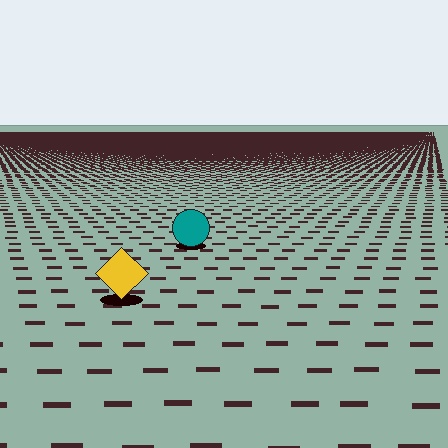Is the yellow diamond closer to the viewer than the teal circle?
Yes. The yellow diamond is closer — you can tell from the texture gradient: the ground texture is coarser near it.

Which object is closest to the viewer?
The yellow diamond is closest. The texture marks near it are larger and more spread out.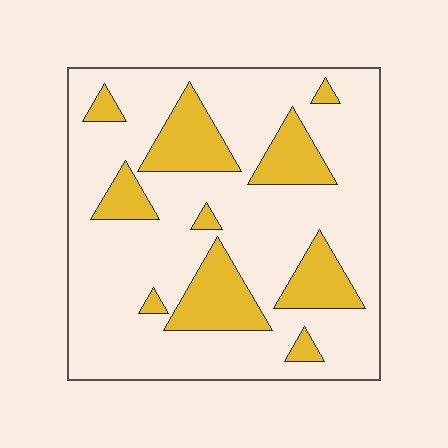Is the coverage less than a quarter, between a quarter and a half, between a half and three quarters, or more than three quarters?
Less than a quarter.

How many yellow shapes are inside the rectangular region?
10.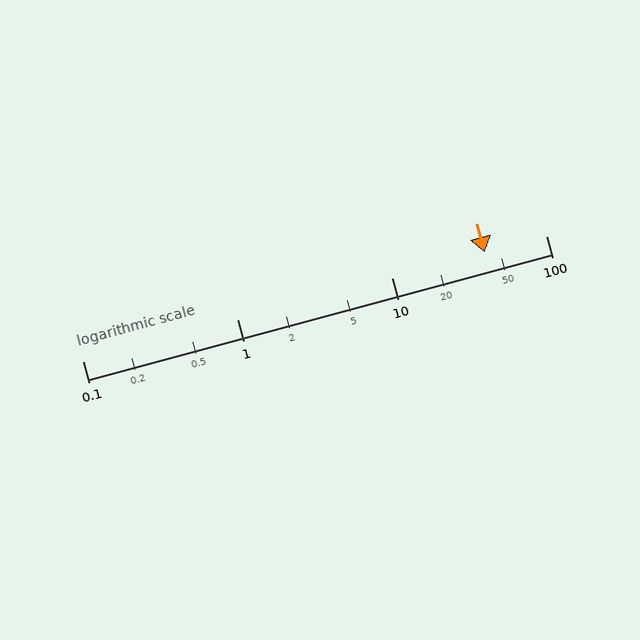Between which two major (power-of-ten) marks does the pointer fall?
The pointer is between 10 and 100.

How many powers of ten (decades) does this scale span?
The scale spans 3 decades, from 0.1 to 100.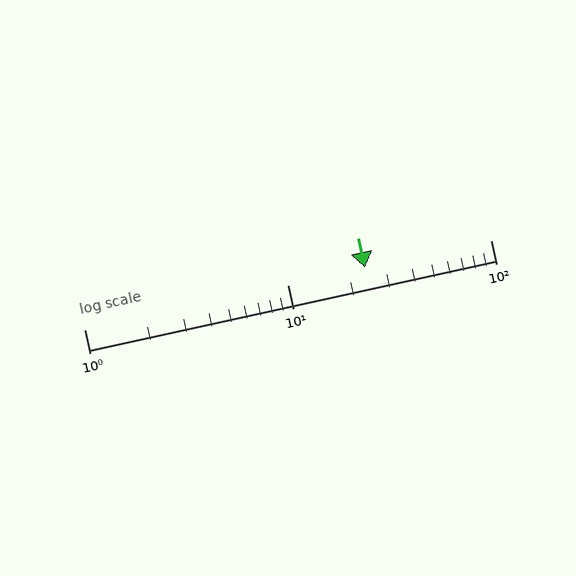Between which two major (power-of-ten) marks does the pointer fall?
The pointer is between 10 and 100.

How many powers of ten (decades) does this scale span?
The scale spans 2 decades, from 1 to 100.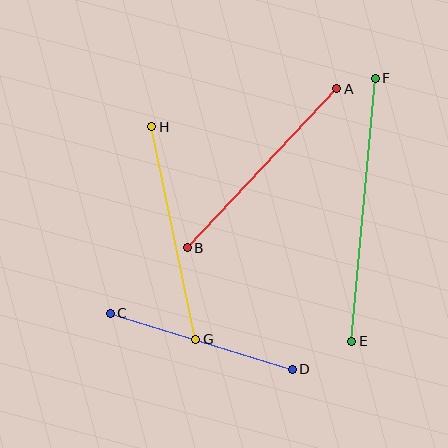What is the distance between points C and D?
The distance is approximately 190 pixels.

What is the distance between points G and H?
The distance is approximately 217 pixels.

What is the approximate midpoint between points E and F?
The midpoint is at approximately (364, 210) pixels.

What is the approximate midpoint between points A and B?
The midpoint is at approximately (262, 168) pixels.